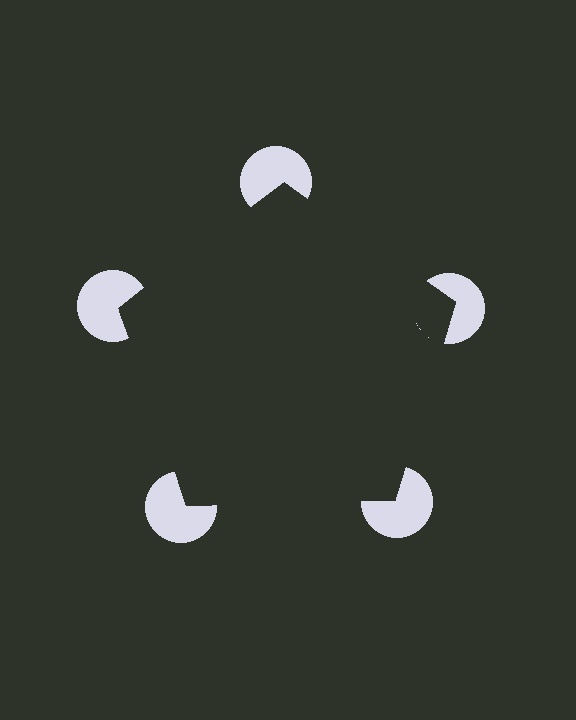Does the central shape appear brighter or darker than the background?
It typically appears slightly darker than the background, even though no actual brightness change is drawn.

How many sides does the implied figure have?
5 sides.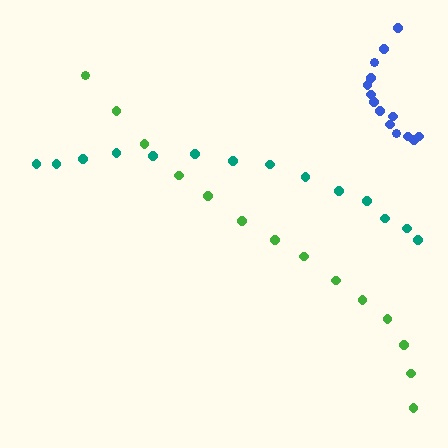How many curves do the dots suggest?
There are 3 distinct paths.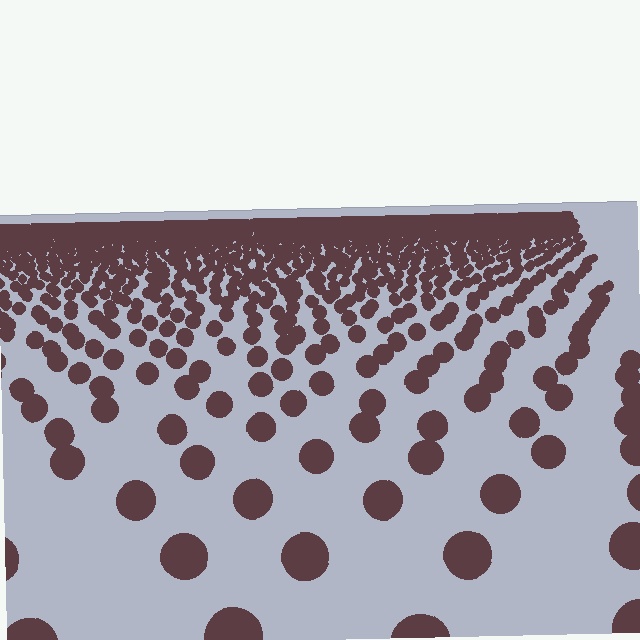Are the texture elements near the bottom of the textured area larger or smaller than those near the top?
Larger. Near the bottom, elements are closer to the viewer and appear at a bigger on-screen size.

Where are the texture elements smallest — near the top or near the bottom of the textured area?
Near the top.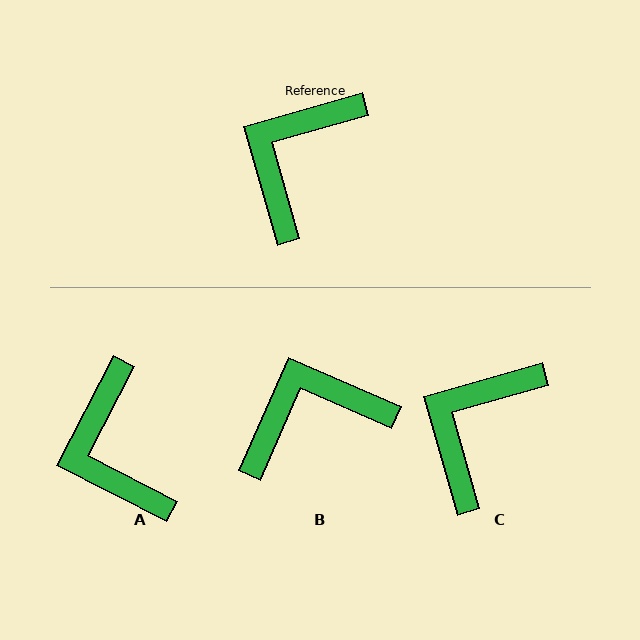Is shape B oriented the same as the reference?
No, it is off by about 39 degrees.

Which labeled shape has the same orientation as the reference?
C.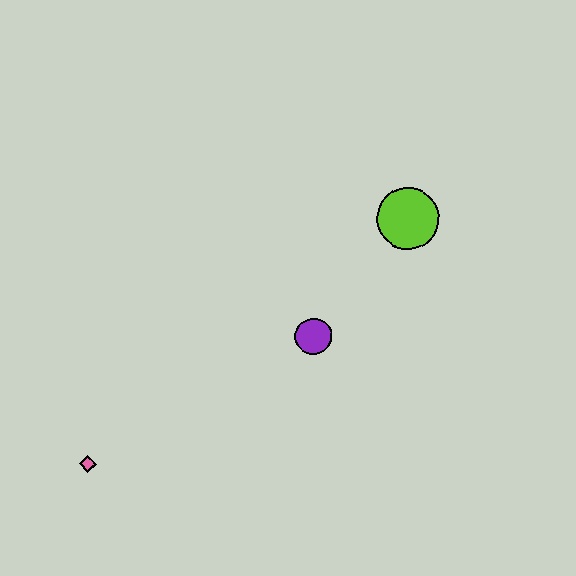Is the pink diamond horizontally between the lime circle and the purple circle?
No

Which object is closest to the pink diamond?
The purple circle is closest to the pink diamond.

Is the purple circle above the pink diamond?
Yes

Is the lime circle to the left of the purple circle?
No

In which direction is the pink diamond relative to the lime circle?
The pink diamond is to the left of the lime circle.